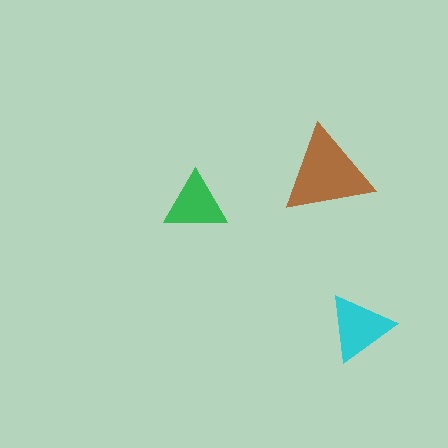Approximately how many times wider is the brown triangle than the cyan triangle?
About 1.5 times wider.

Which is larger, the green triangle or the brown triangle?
The brown one.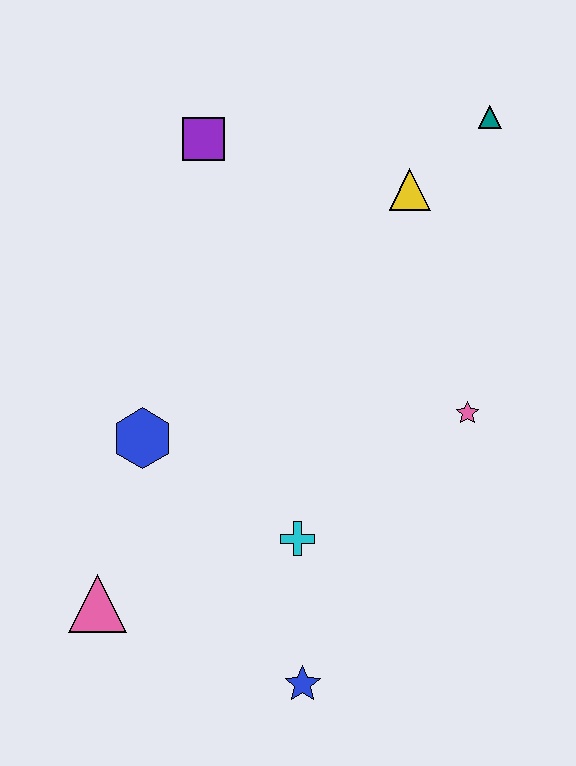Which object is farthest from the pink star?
The pink triangle is farthest from the pink star.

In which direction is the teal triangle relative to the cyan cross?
The teal triangle is above the cyan cross.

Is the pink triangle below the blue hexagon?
Yes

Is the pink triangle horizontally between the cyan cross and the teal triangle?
No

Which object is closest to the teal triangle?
The yellow triangle is closest to the teal triangle.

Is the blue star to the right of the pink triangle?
Yes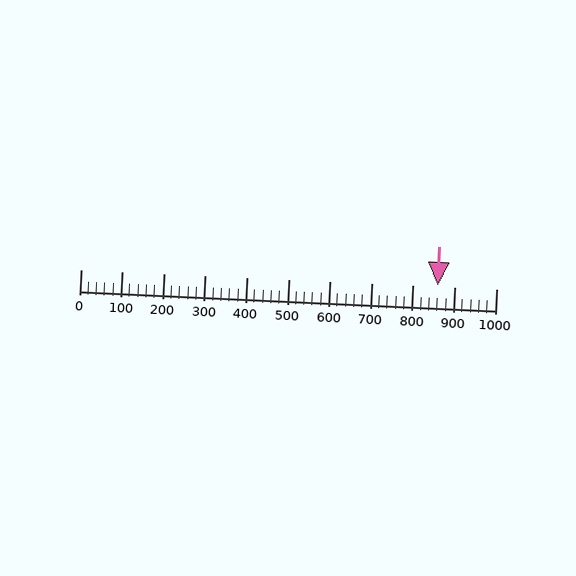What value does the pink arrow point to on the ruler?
The pink arrow points to approximately 860.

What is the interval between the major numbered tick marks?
The major tick marks are spaced 100 units apart.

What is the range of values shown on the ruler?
The ruler shows values from 0 to 1000.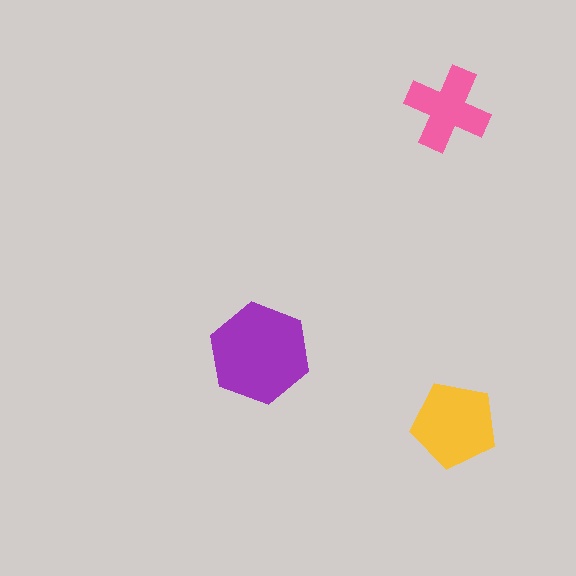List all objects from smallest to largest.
The pink cross, the yellow pentagon, the purple hexagon.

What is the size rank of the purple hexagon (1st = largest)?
1st.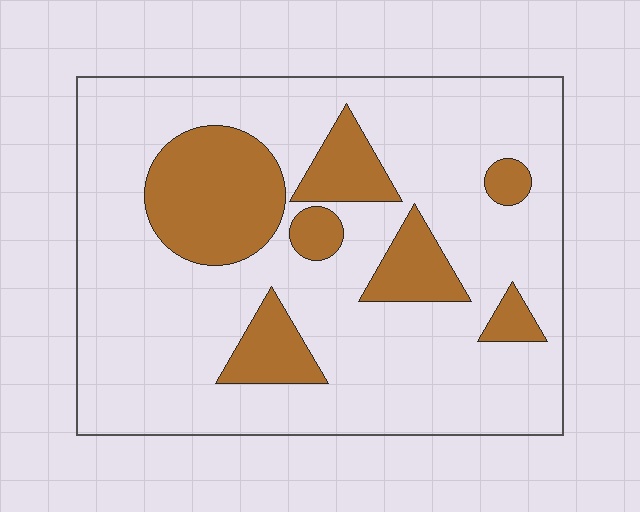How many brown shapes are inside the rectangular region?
7.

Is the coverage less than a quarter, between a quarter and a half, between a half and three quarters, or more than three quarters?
Less than a quarter.